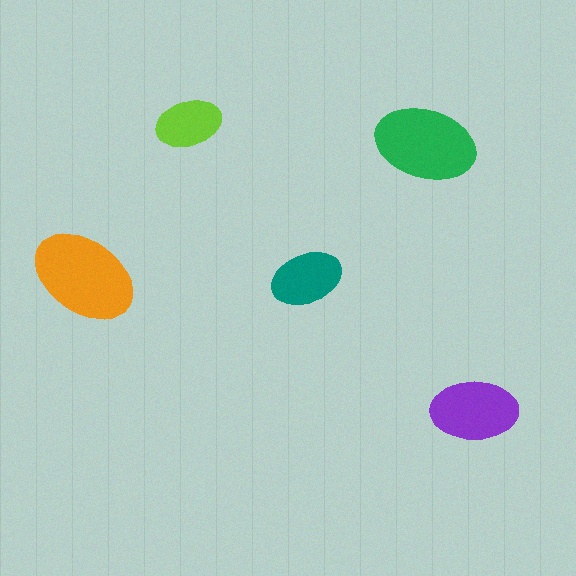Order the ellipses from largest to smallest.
the orange one, the green one, the purple one, the teal one, the lime one.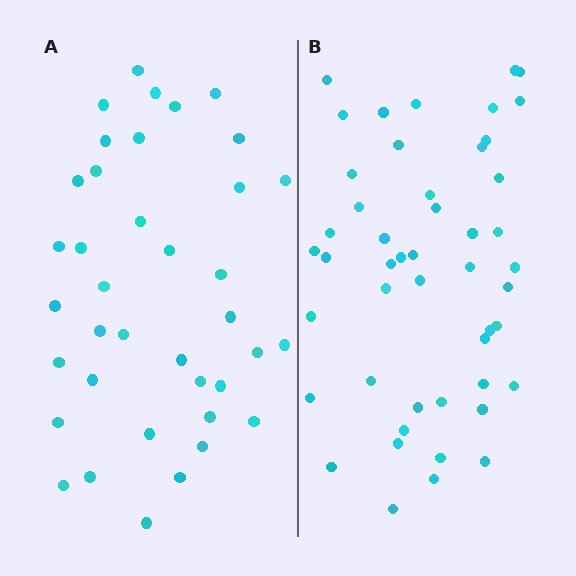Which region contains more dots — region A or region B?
Region B (the right region) has more dots.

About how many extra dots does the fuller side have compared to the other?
Region B has roughly 10 or so more dots than region A.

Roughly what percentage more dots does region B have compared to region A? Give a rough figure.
About 25% more.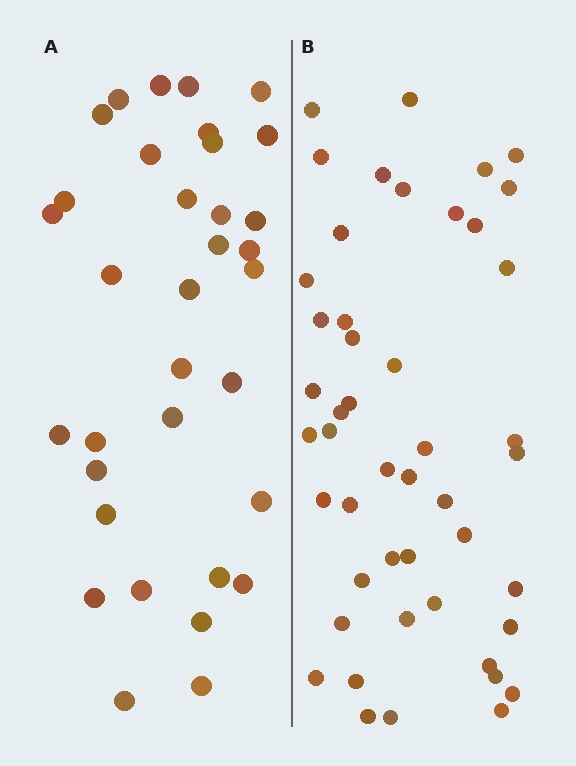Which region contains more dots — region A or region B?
Region B (the right region) has more dots.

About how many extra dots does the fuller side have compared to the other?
Region B has approximately 15 more dots than region A.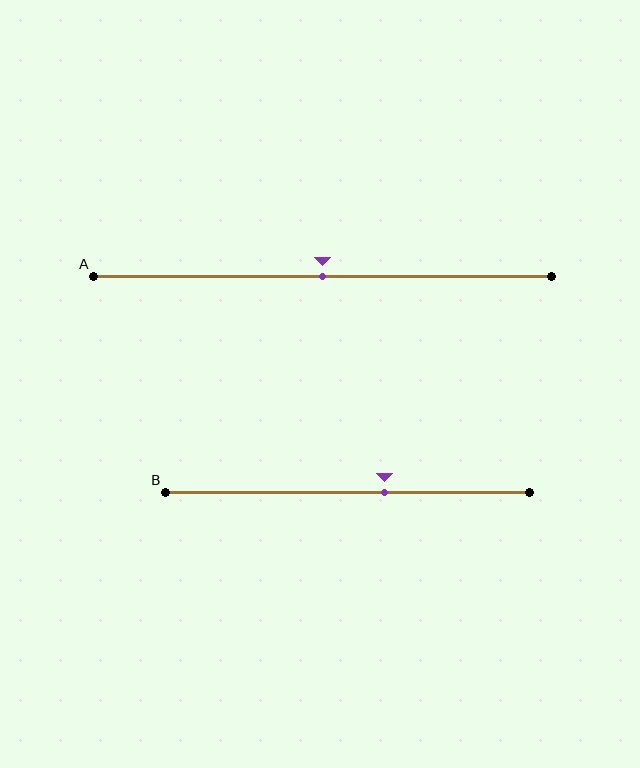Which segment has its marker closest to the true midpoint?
Segment A has its marker closest to the true midpoint.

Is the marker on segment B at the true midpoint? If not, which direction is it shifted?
No, the marker on segment B is shifted to the right by about 10% of the segment length.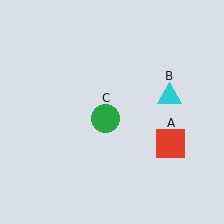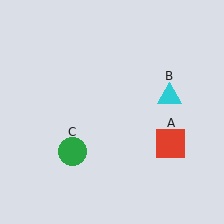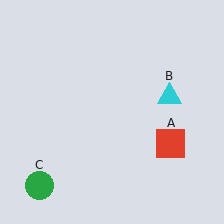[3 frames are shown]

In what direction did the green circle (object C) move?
The green circle (object C) moved down and to the left.